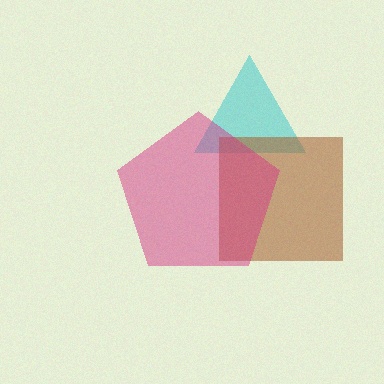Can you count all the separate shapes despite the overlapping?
Yes, there are 3 separate shapes.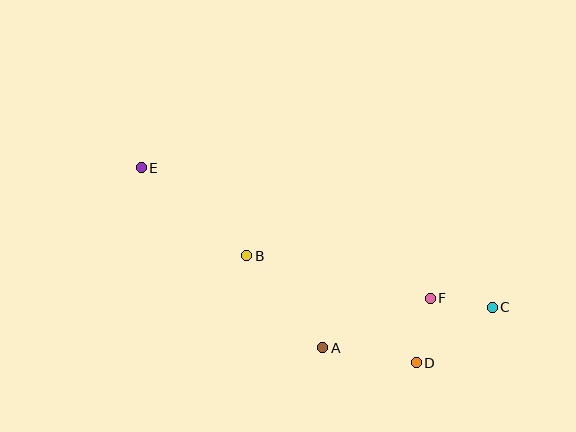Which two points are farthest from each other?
Points C and E are farthest from each other.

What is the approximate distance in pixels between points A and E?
The distance between A and E is approximately 256 pixels.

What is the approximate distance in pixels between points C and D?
The distance between C and D is approximately 94 pixels.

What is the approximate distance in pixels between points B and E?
The distance between B and E is approximately 137 pixels.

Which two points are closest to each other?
Points C and F are closest to each other.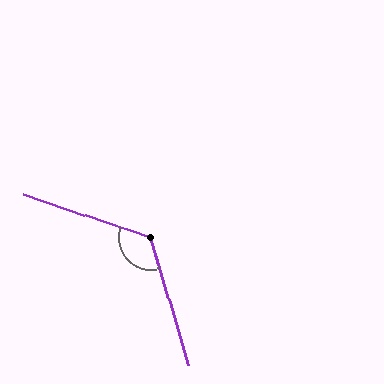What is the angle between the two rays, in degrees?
Approximately 125 degrees.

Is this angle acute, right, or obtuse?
It is obtuse.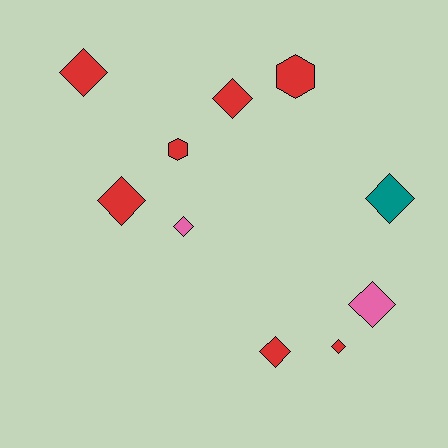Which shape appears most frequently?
Diamond, with 8 objects.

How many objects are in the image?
There are 10 objects.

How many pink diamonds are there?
There are 2 pink diamonds.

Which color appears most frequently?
Red, with 7 objects.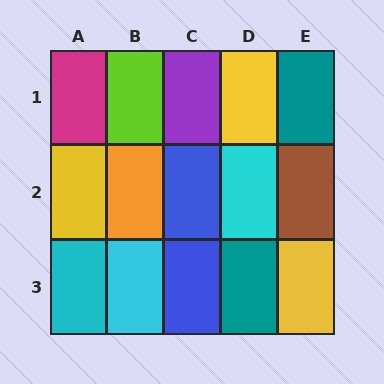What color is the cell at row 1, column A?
Magenta.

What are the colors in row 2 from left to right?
Yellow, orange, blue, cyan, brown.